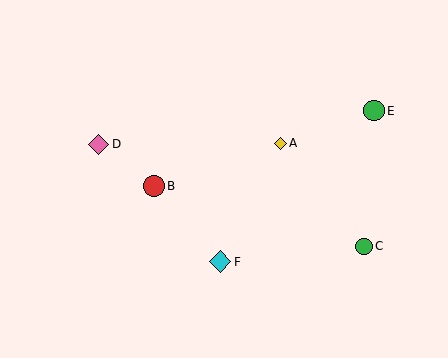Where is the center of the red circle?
The center of the red circle is at (154, 186).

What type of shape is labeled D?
Shape D is a pink diamond.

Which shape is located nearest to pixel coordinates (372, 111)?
The green circle (labeled E) at (374, 111) is nearest to that location.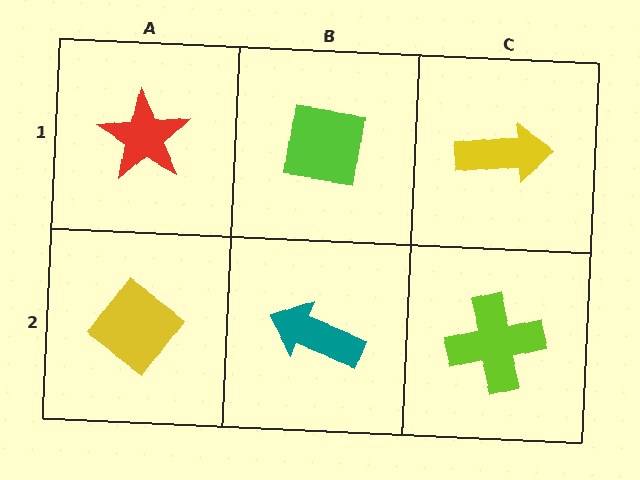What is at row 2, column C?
A lime cross.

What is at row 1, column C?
A yellow arrow.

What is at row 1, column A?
A red star.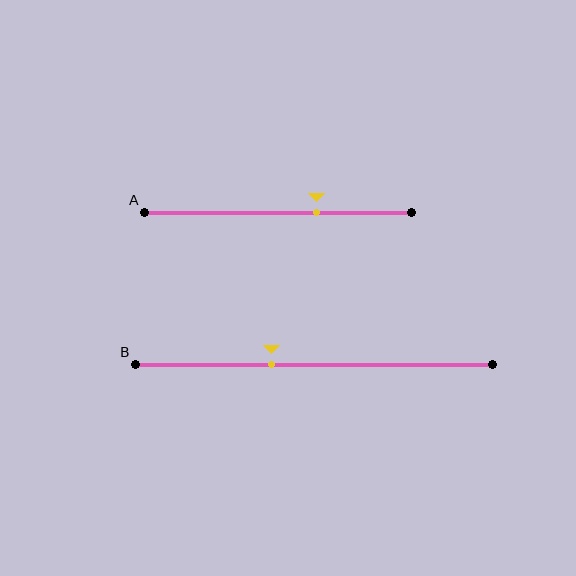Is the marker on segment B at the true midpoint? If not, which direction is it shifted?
No, the marker on segment B is shifted to the left by about 12% of the segment length.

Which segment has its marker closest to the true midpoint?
Segment B has its marker closest to the true midpoint.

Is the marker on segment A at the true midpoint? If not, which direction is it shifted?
No, the marker on segment A is shifted to the right by about 14% of the segment length.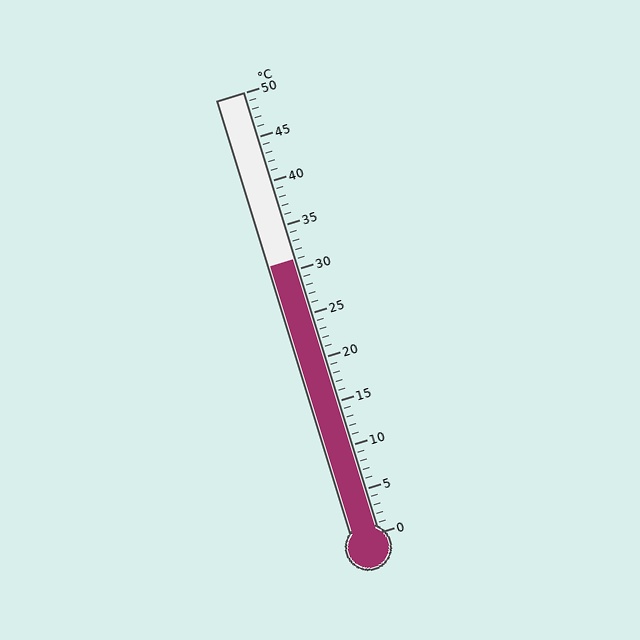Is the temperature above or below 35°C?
The temperature is below 35°C.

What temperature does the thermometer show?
The thermometer shows approximately 31°C.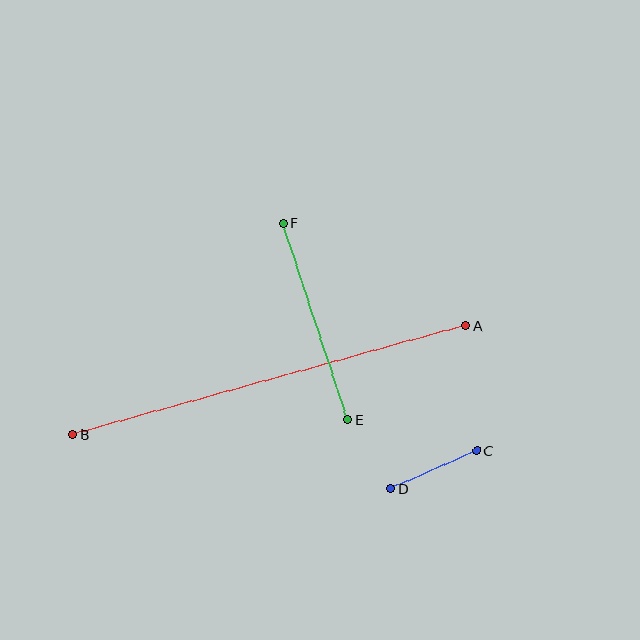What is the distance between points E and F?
The distance is approximately 207 pixels.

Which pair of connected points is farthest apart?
Points A and B are farthest apart.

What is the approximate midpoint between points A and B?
The midpoint is at approximately (269, 380) pixels.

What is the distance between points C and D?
The distance is approximately 94 pixels.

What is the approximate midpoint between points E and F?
The midpoint is at approximately (315, 321) pixels.